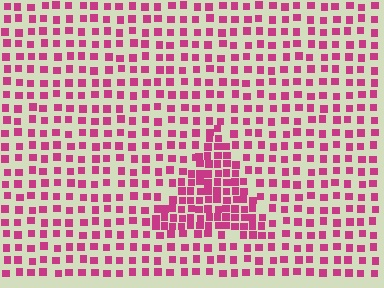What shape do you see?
I see a triangle.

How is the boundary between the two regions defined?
The boundary is defined by a change in element density (approximately 2.0x ratio). All elements are the same color, size, and shape.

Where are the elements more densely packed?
The elements are more densely packed inside the triangle boundary.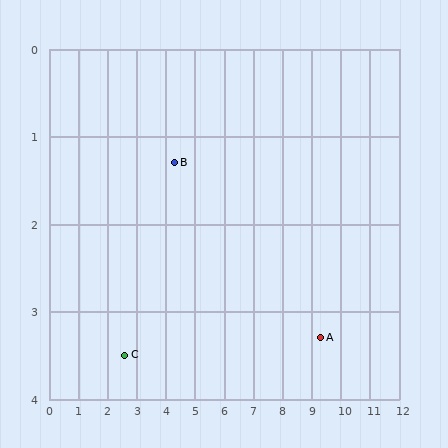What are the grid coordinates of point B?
Point B is at approximately (4.3, 1.3).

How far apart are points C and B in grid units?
Points C and B are about 2.8 grid units apart.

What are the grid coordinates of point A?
Point A is at approximately (9.3, 3.3).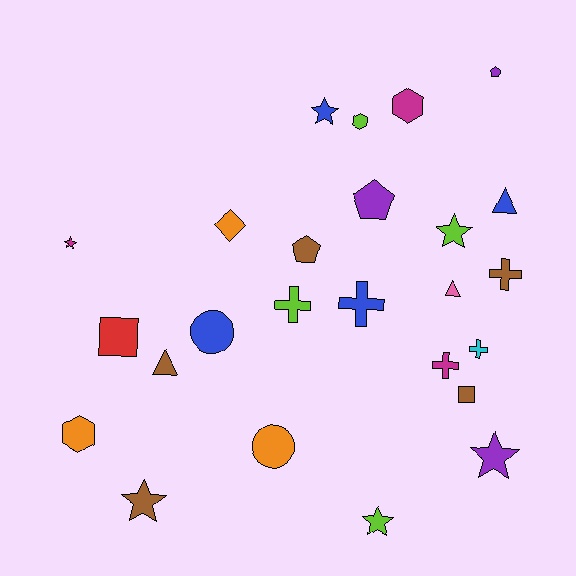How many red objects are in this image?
There is 1 red object.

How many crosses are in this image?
There are 5 crosses.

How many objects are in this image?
There are 25 objects.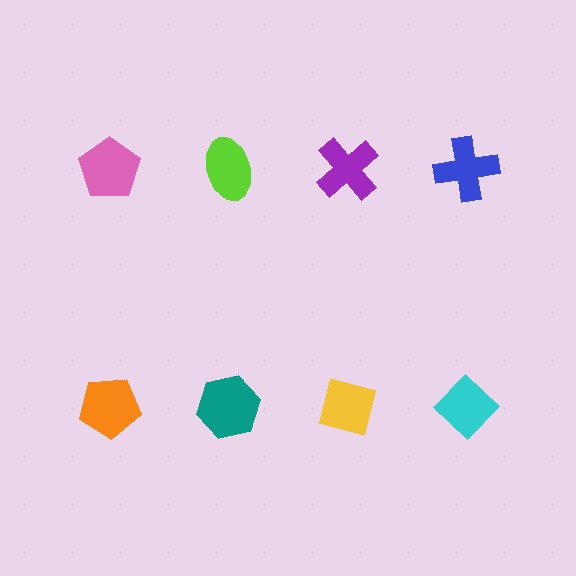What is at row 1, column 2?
A lime ellipse.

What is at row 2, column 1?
An orange pentagon.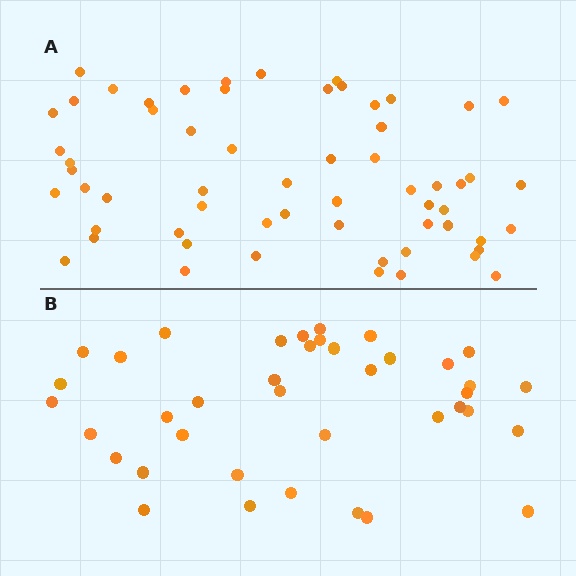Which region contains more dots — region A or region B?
Region A (the top region) has more dots.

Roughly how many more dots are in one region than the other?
Region A has approximately 20 more dots than region B.